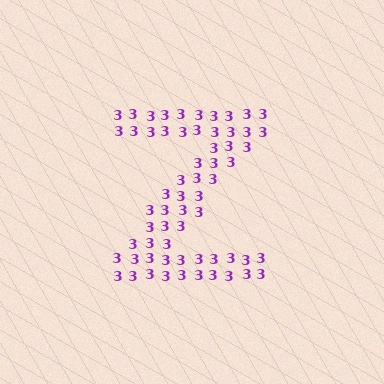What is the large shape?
The large shape is the letter Z.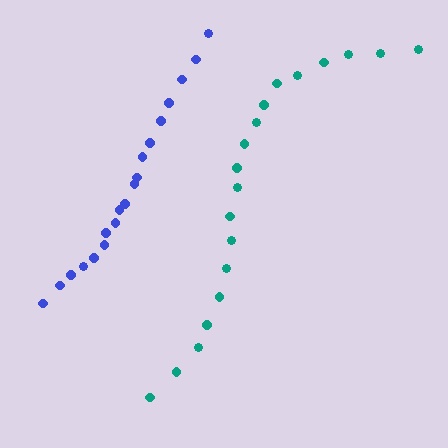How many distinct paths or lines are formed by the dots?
There are 2 distinct paths.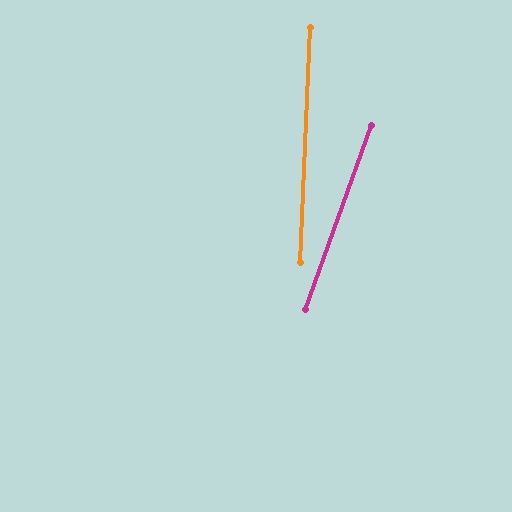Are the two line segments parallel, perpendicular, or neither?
Neither parallel nor perpendicular — they differ by about 17°.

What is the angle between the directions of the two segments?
Approximately 17 degrees.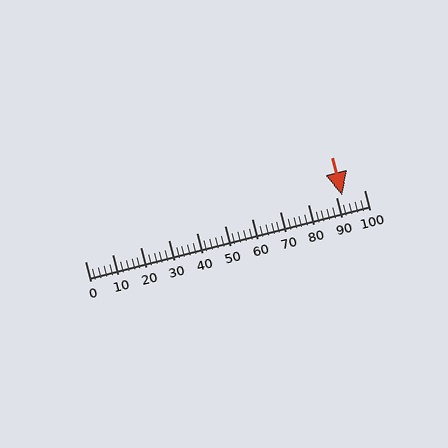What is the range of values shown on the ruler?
The ruler shows values from 0 to 100.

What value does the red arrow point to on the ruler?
The red arrow points to approximately 92.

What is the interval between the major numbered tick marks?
The major tick marks are spaced 10 units apart.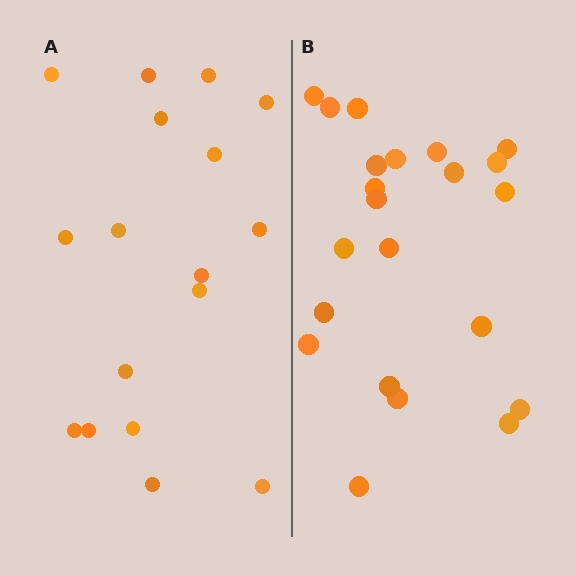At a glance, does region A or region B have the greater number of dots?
Region B (the right region) has more dots.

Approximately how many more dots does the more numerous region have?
Region B has about 5 more dots than region A.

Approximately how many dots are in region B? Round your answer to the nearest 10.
About 20 dots. (The exact count is 22, which rounds to 20.)